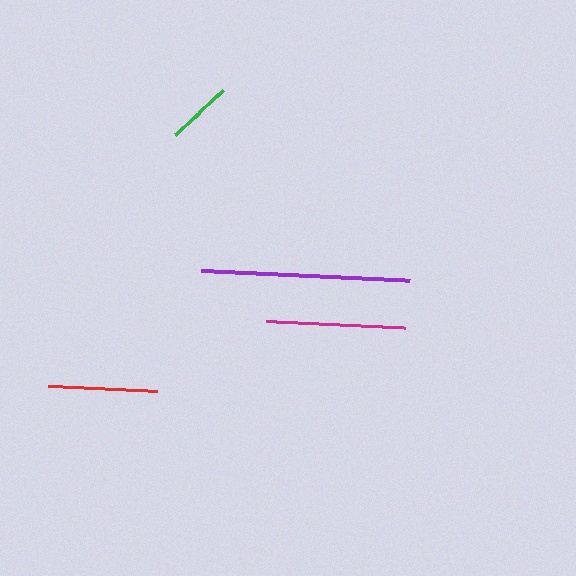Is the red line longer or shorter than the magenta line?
The magenta line is longer than the red line.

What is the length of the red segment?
The red segment is approximately 109 pixels long.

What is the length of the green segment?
The green segment is approximately 66 pixels long.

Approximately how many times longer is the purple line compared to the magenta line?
The purple line is approximately 1.5 times the length of the magenta line.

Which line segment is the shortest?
The green line is the shortest at approximately 66 pixels.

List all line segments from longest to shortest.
From longest to shortest: purple, magenta, red, green.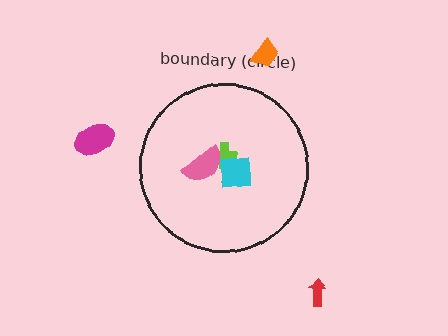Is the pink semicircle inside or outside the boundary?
Inside.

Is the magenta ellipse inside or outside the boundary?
Outside.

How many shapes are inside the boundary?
3 inside, 3 outside.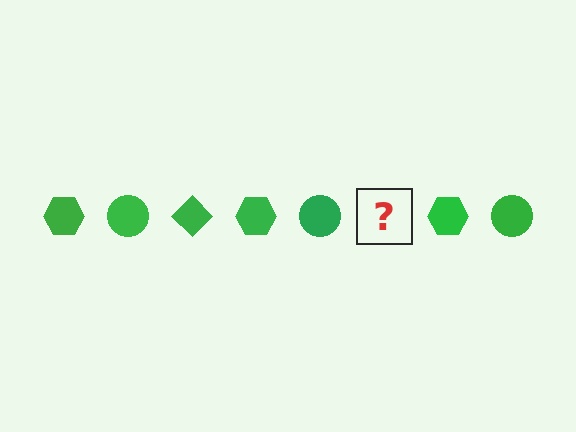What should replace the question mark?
The question mark should be replaced with a green diamond.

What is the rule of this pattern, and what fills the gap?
The rule is that the pattern cycles through hexagon, circle, diamond shapes in green. The gap should be filled with a green diamond.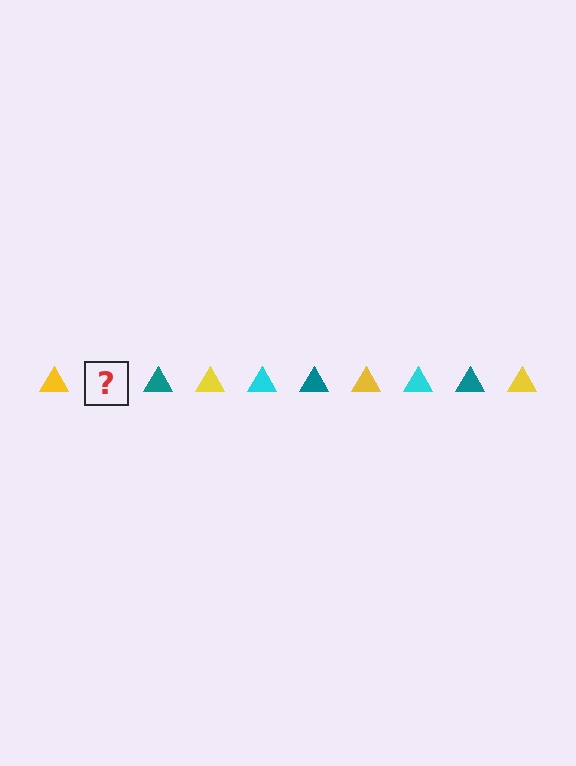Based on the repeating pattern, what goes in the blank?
The blank should be a cyan triangle.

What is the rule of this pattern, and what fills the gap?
The rule is that the pattern cycles through yellow, cyan, teal triangles. The gap should be filled with a cyan triangle.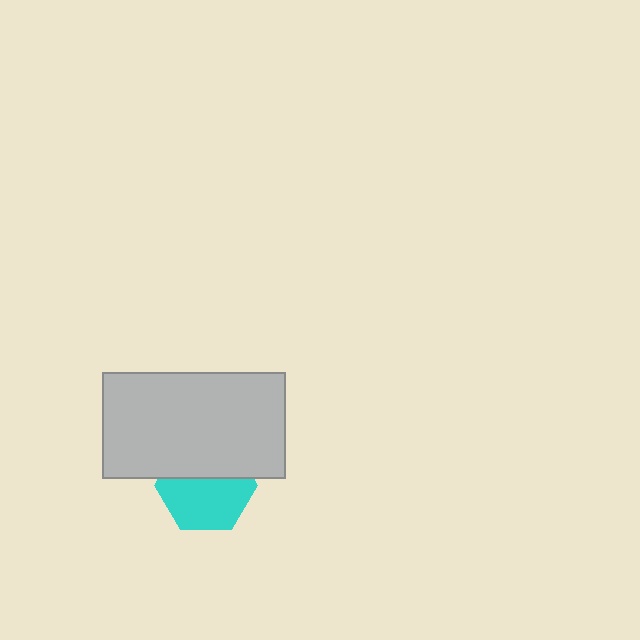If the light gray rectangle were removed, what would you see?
You would see the complete cyan hexagon.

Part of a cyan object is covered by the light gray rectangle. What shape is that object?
It is a hexagon.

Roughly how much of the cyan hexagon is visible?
About half of it is visible (roughly 58%).